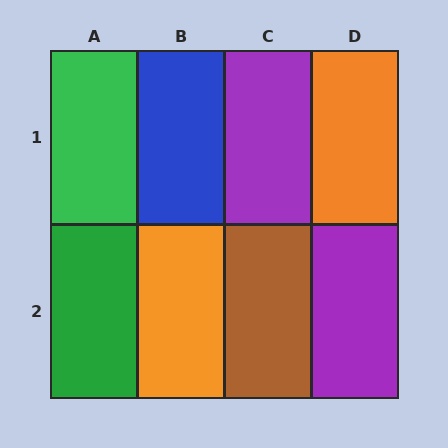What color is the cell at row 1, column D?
Orange.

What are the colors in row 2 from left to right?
Green, orange, brown, purple.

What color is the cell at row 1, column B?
Blue.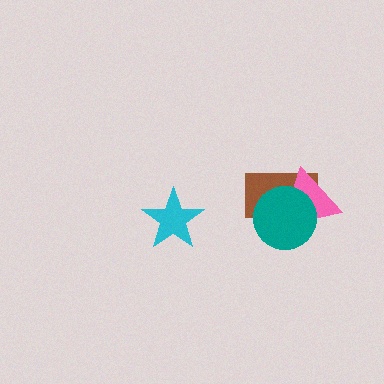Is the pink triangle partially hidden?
Yes, it is partially covered by another shape.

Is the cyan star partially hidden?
No, no other shape covers it.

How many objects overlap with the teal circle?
2 objects overlap with the teal circle.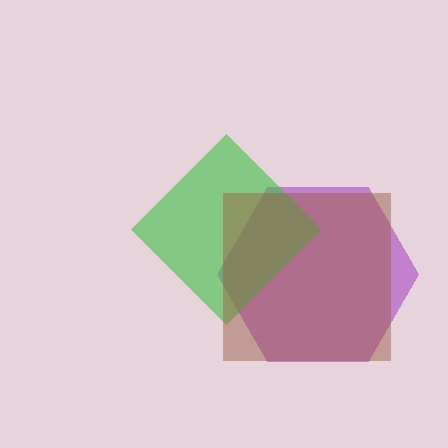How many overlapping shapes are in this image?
There are 3 overlapping shapes in the image.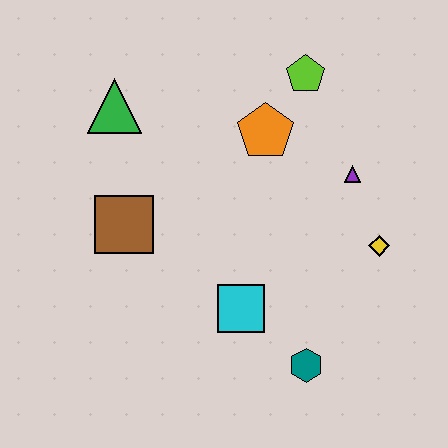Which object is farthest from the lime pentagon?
The teal hexagon is farthest from the lime pentagon.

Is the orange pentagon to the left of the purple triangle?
Yes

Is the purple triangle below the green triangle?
Yes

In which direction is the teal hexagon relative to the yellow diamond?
The teal hexagon is below the yellow diamond.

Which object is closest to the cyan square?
The teal hexagon is closest to the cyan square.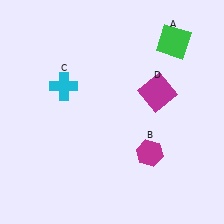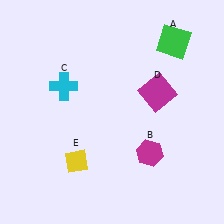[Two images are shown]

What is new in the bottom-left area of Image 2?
A yellow diamond (E) was added in the bottom-left area of Image 2.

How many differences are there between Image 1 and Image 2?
There is 1 difference between the two images.